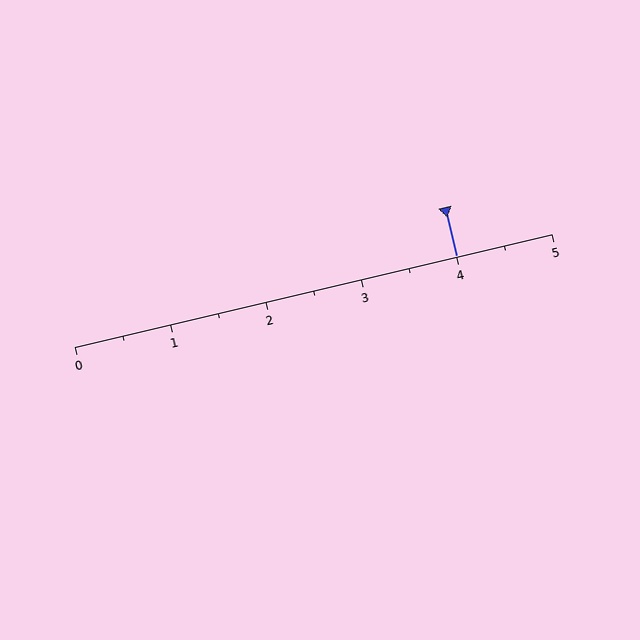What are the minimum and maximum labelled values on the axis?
The axis runs from 0 to 5.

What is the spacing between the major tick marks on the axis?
The major ticks are spaced 1 apart.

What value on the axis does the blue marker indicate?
The marker indicates approximately 4.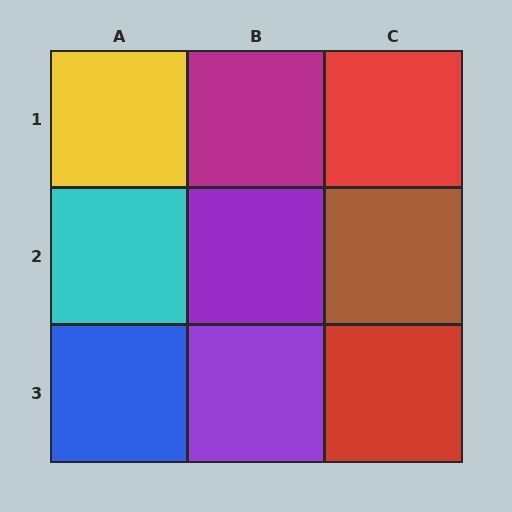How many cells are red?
2 cells are red.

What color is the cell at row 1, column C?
Red.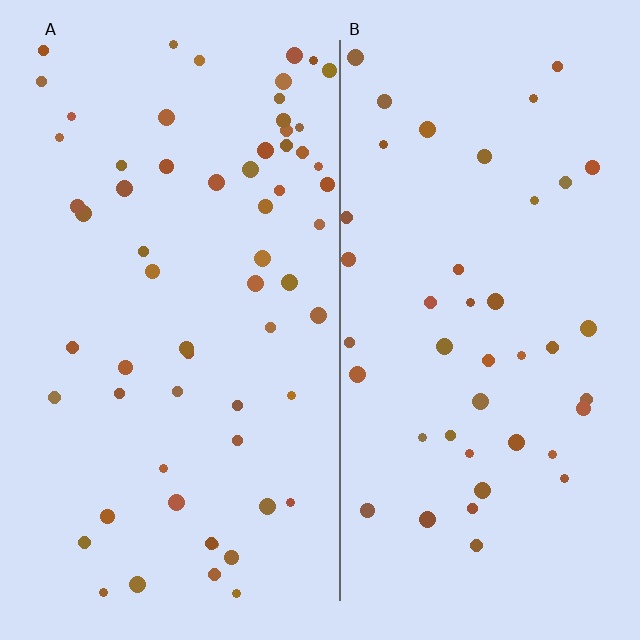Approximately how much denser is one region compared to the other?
Approximately 1.4× — region A over region B.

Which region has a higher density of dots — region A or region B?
A (the left).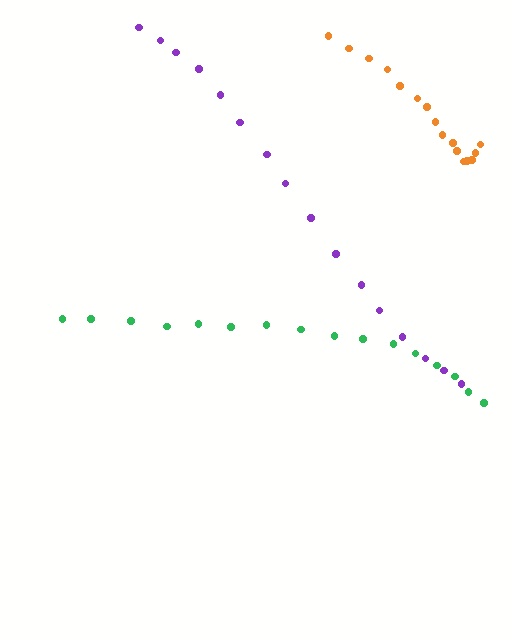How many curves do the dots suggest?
There are 3 distinct paths.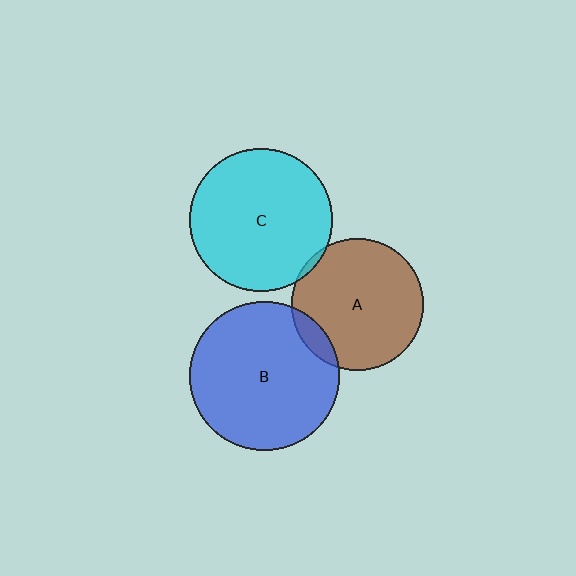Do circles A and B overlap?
Yes.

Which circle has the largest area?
Circle B (blue).